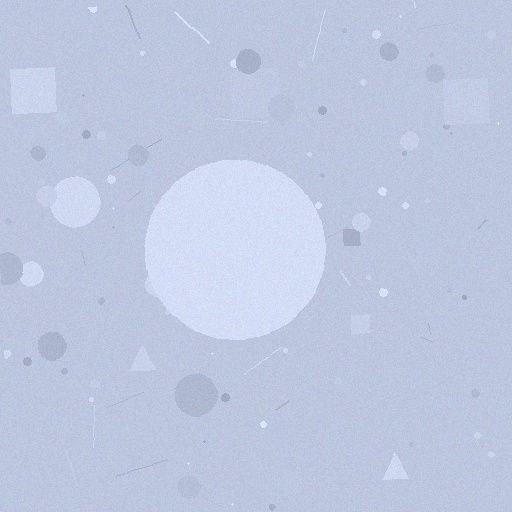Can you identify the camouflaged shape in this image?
The camouflaged shape is a circle.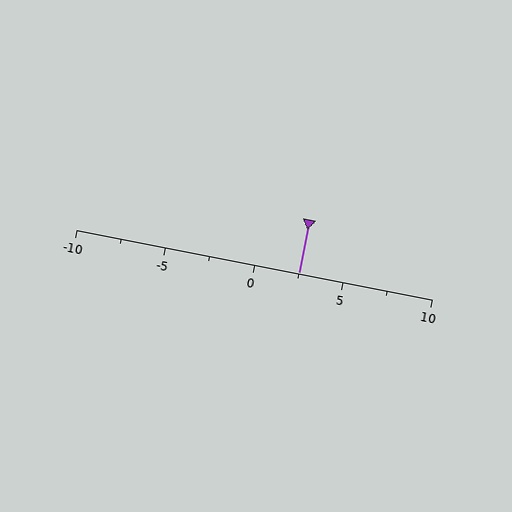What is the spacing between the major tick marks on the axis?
The major ticks are spaced 5 apart.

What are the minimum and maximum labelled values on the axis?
The axis runs from -10 to 10.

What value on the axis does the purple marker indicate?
The marker indicates approximately 2.5.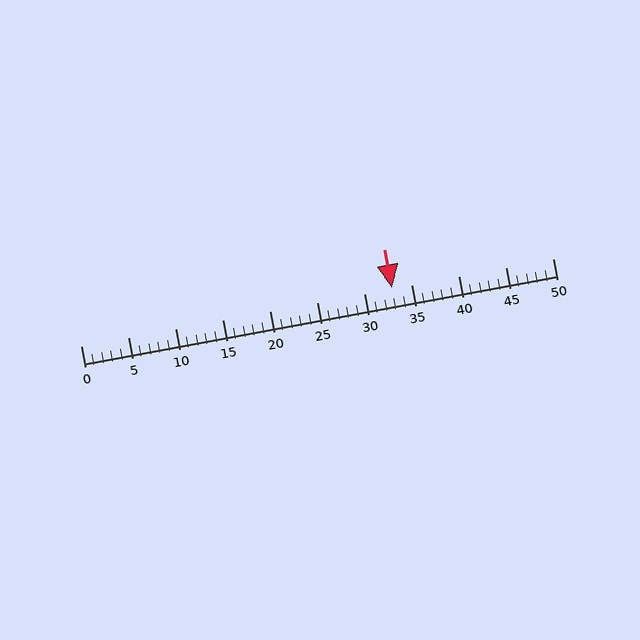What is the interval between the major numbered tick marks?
The major tick marks are spaced 5 units apart.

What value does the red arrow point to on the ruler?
The red arrow points to approximately 33.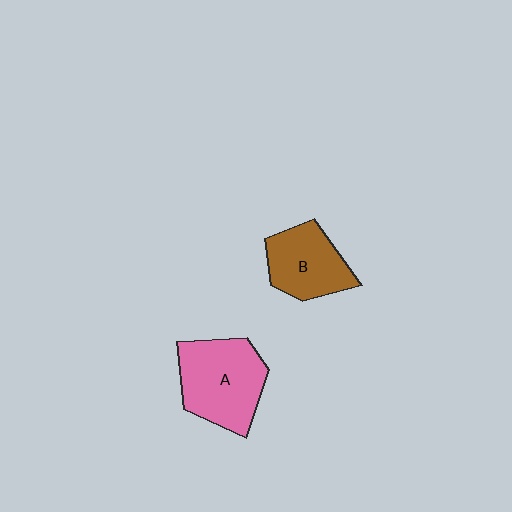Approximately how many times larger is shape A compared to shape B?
Approximately 1.3 times.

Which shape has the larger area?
Shape A (pink).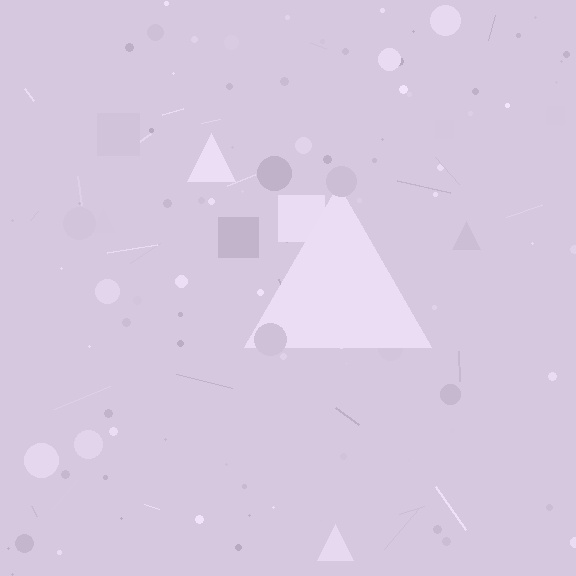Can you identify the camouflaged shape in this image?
The camouflaged shape is a triangle.